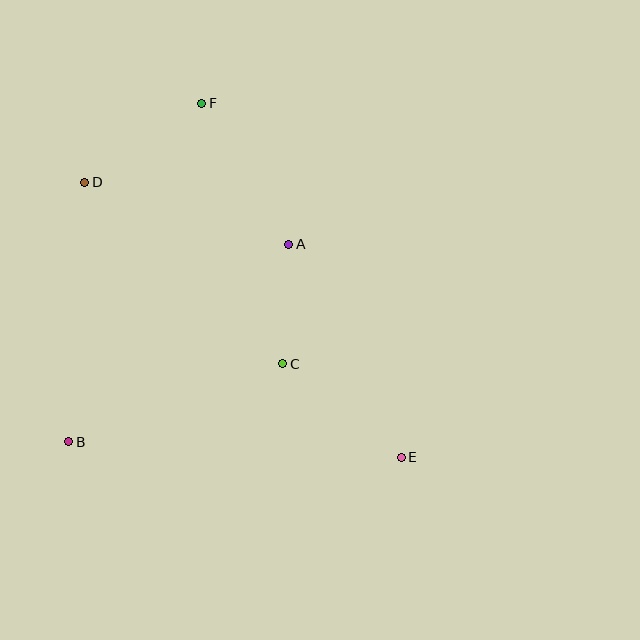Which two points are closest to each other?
Points A and C are closest to each other.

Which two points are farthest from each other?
Points D and E are farthest from each other.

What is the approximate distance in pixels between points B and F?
The distance between B and F is approximately 364 pixels.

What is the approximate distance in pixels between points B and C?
The distance between B and C is approximately 228 pixels.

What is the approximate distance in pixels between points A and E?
The distance between A and E is approximately 241 pixels.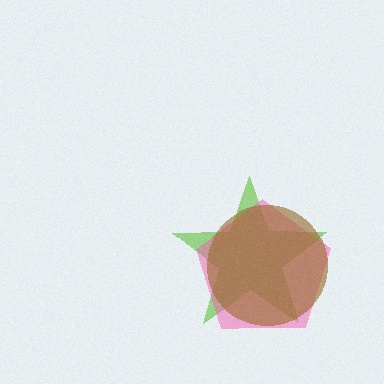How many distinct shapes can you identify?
There are 3 distinct shapes: a lime star, a pink pentagon, a brown circle.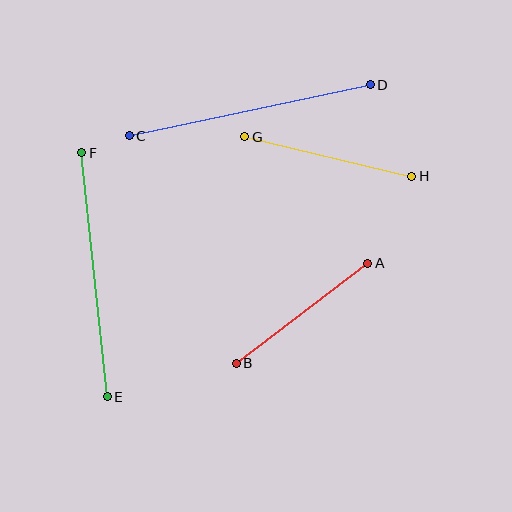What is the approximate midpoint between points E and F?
The midpoint is at approximately (95, 275) pixels.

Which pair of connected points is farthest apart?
Points C and D are farthest apart.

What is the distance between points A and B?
The distance is approximately 165 pixels.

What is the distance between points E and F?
The distance is approximately 245 pixels.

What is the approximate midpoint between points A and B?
The midpoint is at approximately (302, 313) pixels.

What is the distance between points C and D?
The distance is approximately 246 pixels.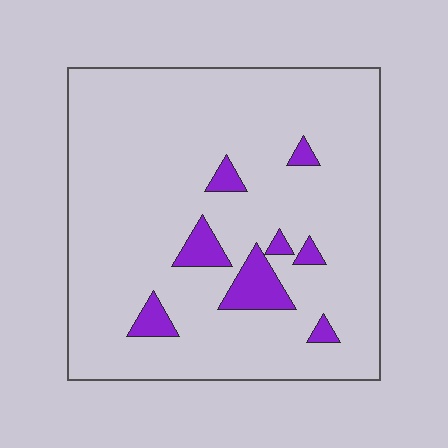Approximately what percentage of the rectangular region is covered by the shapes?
Approximately 10%.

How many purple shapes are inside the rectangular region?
8.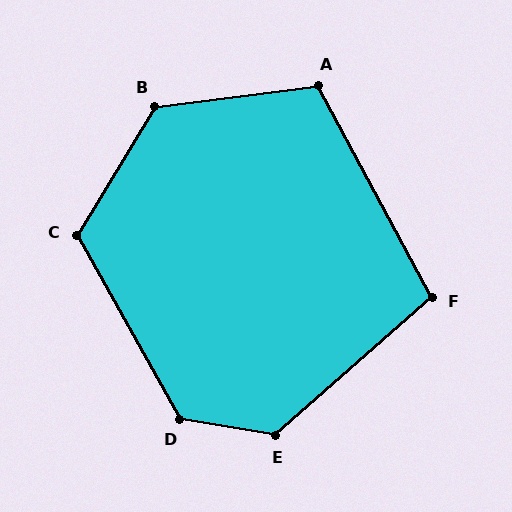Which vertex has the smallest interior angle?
F, at approximately 103 degrees.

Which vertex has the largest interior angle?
E, at approximately 129 degrees.